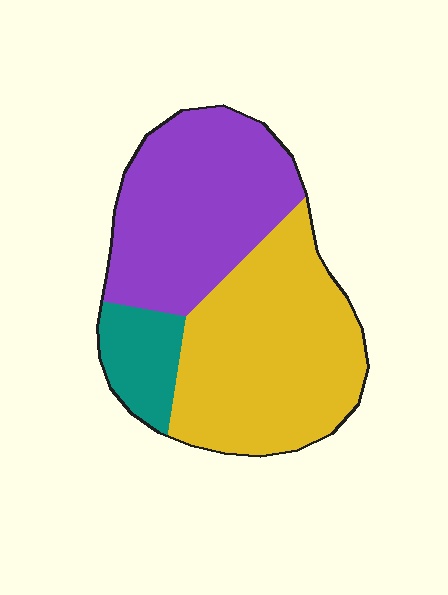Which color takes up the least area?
Teal, at roughly 10%.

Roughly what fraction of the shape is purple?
Purple covers around 40% of the shape.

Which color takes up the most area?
Yellow, at roughly 50%.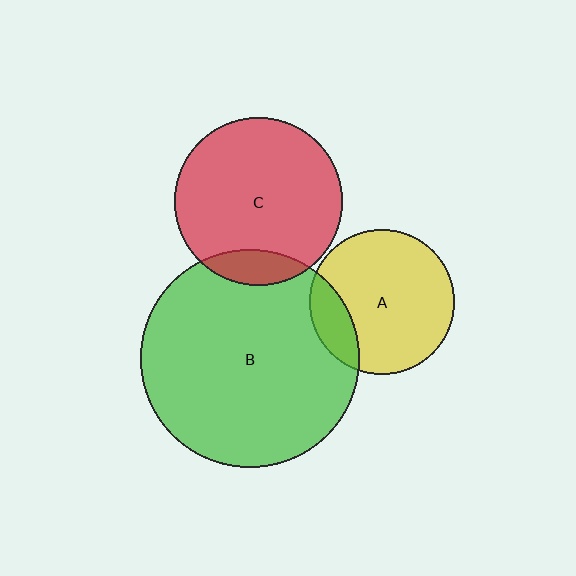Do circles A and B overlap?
Yes.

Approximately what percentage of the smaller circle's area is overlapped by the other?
Approximately 15%.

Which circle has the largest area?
Circle B (green).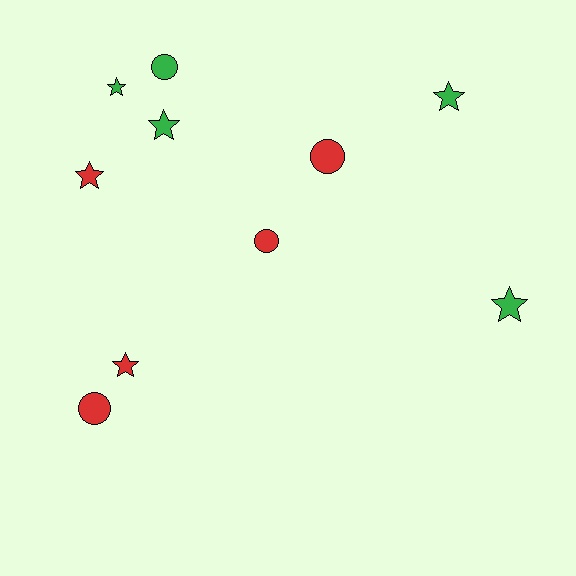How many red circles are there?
There are 3 red circles.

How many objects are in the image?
There are 10 objects.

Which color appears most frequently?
Green, with 5 objects.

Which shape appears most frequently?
Star, with 6 objects.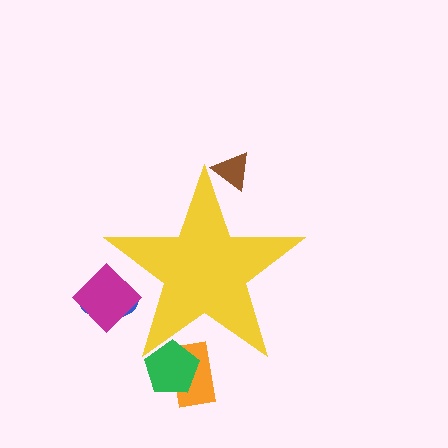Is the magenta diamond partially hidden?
Yes, the magenta diamond is partially hidden behind the yellow star.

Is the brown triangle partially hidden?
Yes, the brown triangle is partially hidden behind the yellow star.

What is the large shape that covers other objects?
A yellow star.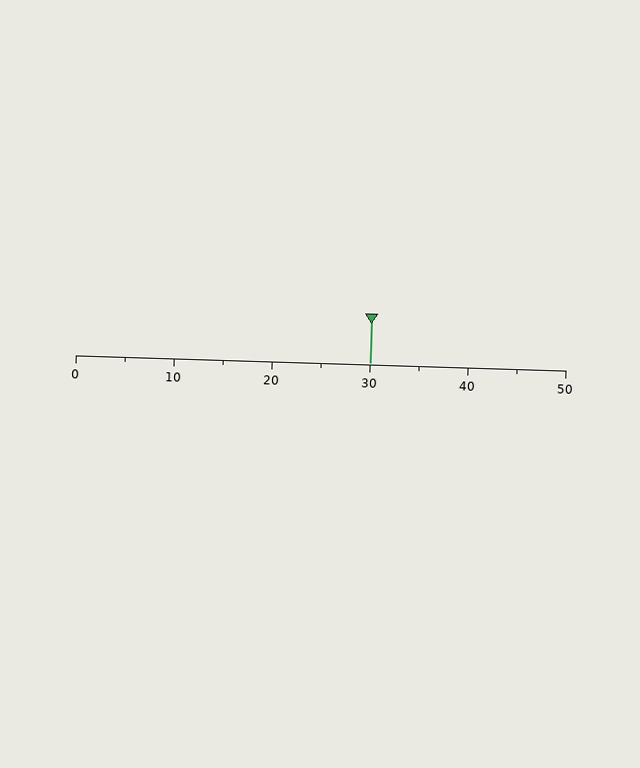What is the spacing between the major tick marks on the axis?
The major ticks are spaced 10 apart.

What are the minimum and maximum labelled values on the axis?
The axis runs from 0 to 50.